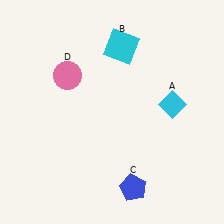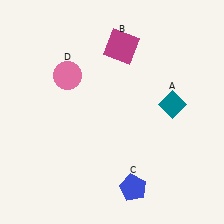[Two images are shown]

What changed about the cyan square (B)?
In Image 1, B is cyan. In Image 2, it changed to magenta.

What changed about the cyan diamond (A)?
In Image 1, A is cyan. In Image 2, it changed to teal.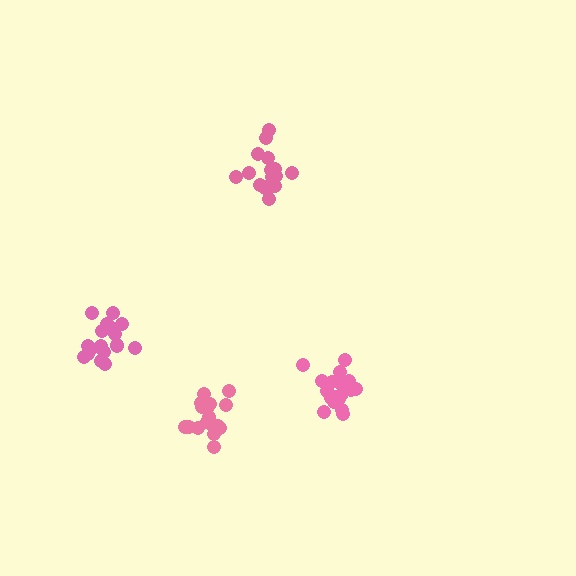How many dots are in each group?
Group 1: 18 dots, Group 2: 19 dots, Group 3: 17 dots, Group 4: 19 dots (73 total).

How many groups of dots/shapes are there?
There are 4 groups.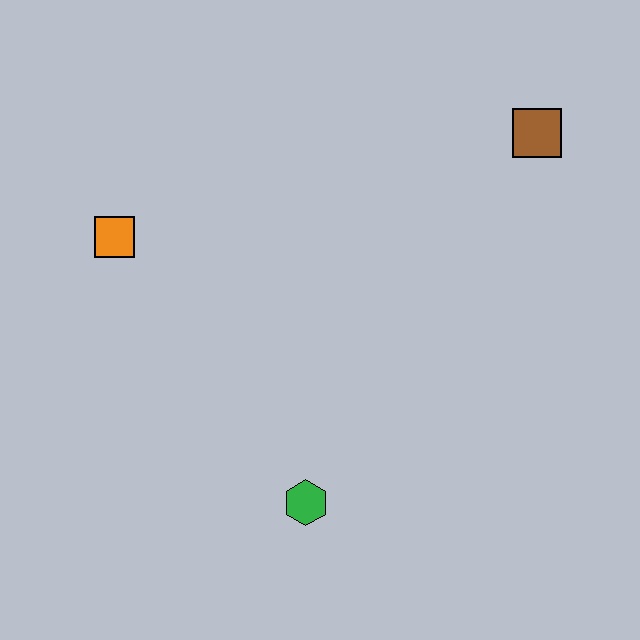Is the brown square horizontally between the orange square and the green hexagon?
No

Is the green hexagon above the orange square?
No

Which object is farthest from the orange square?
The brown square is farthest from the orange square.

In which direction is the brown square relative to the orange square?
The brown square is to the right of the orange square.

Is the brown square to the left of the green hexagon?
No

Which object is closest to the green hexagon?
The orange square is closest to the green hexagon.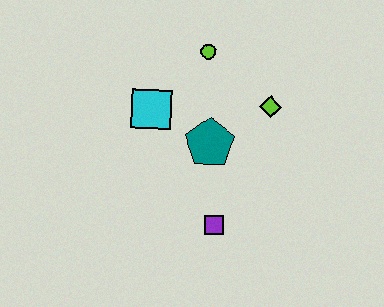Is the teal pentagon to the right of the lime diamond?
No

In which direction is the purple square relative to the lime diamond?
The purple square is below the lime diamond.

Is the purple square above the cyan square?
No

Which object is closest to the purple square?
The teal pentagon is closest to the purple square.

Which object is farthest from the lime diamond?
The purple square is farthest from the lime diamond.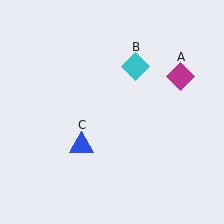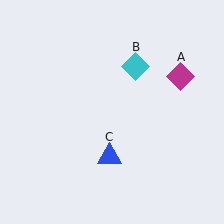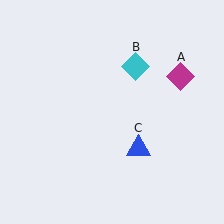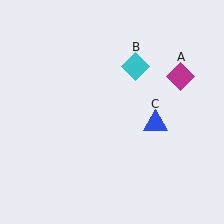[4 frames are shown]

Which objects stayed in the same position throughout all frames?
Magenta diamond (object A) and cyan diamond (object B) remained stationary.